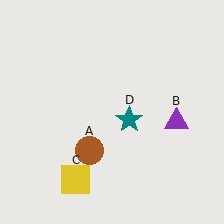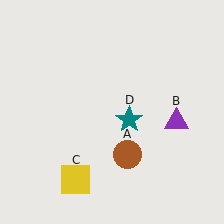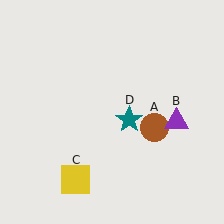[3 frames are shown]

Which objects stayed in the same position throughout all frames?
Purple triangle (object B) and yellow square (object C) and teal star (object D) remained stationary.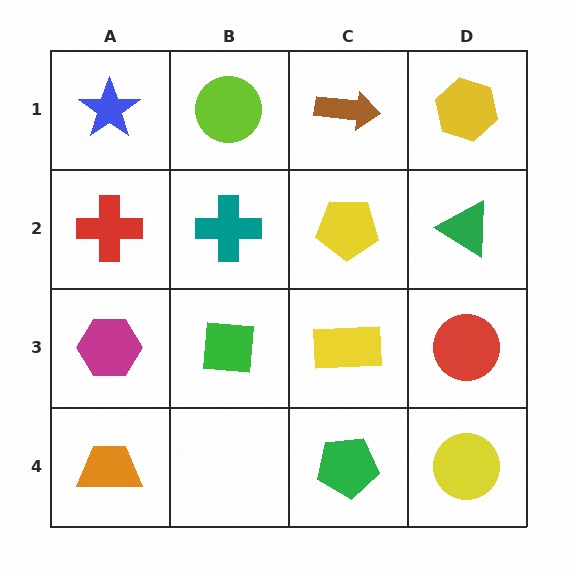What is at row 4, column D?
A yellow circle.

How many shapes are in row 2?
4 shapes.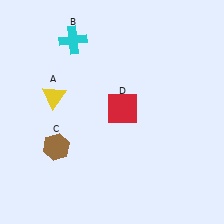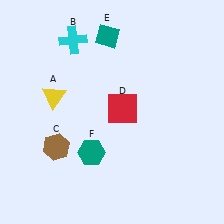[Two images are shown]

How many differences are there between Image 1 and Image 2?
There are 2 differences between the two images.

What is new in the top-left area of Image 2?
A teal diamond (E) was added in the top-left area of Image 2.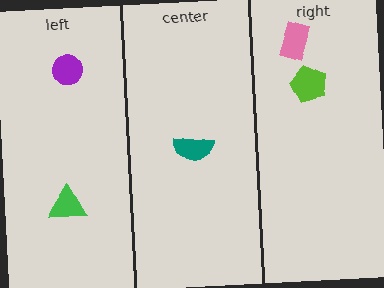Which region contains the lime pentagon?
The right region.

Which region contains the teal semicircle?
The center region.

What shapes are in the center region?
The teal semicircle.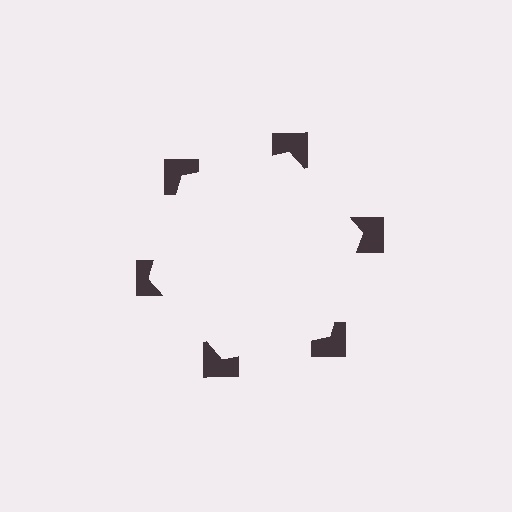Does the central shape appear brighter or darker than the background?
It typically appears slightly brighter than the background, even though no actual brightness change is drawn.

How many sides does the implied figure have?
6 sides.